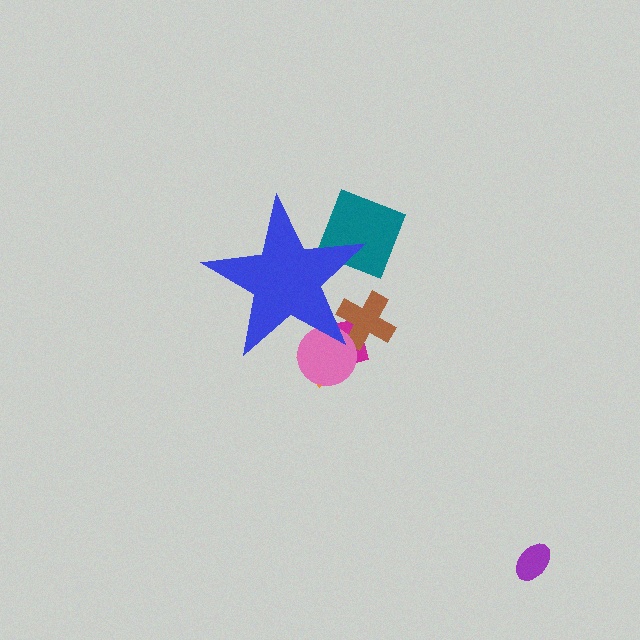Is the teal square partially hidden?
Yes, the teal square is partially hidden behind the blue star.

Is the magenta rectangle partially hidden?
Yes, the magenta rectangle is partially hidden behind the blue star.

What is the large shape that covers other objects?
A blue star.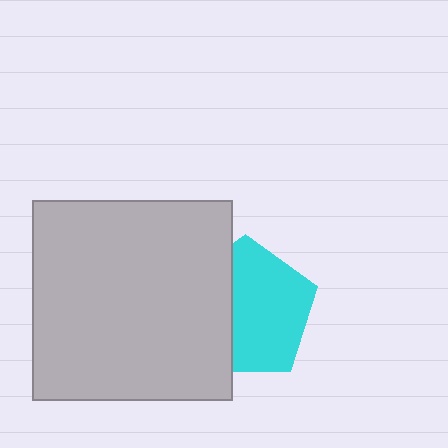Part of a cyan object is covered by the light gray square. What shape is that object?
It is a pentagon.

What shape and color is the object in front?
The object in front is a light gray square.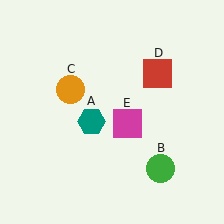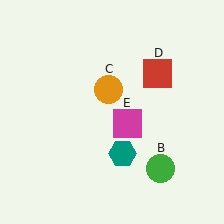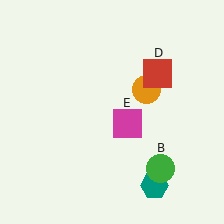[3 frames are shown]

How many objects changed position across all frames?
2 objects changed position: teal hexagon (object A), orange circle (object C).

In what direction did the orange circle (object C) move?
The orange circle (object C) moved right.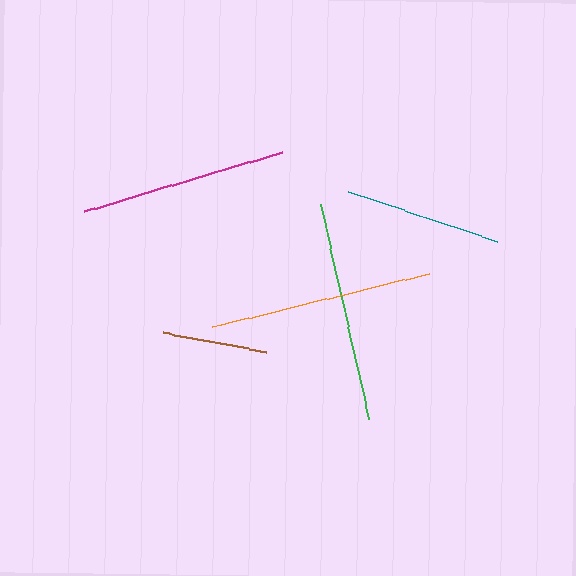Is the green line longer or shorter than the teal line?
The green line is longer than the teal line.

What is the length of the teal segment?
The teal segment is approximately 157 pixels long.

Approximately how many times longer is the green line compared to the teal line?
The green line is approximately 1.4 times the length of the teal line.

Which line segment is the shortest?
The brown line is the shortest at approximately 104 pixels.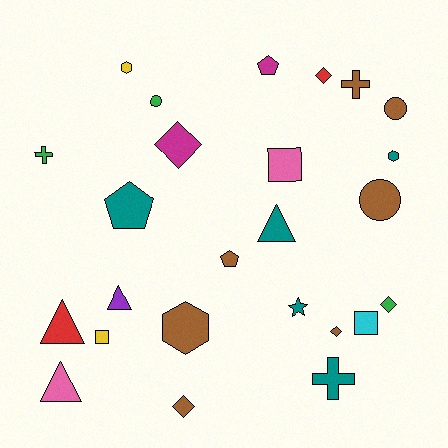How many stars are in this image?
There is 1 star.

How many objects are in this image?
There are 25 objects.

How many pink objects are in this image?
There are 2 pink objects.